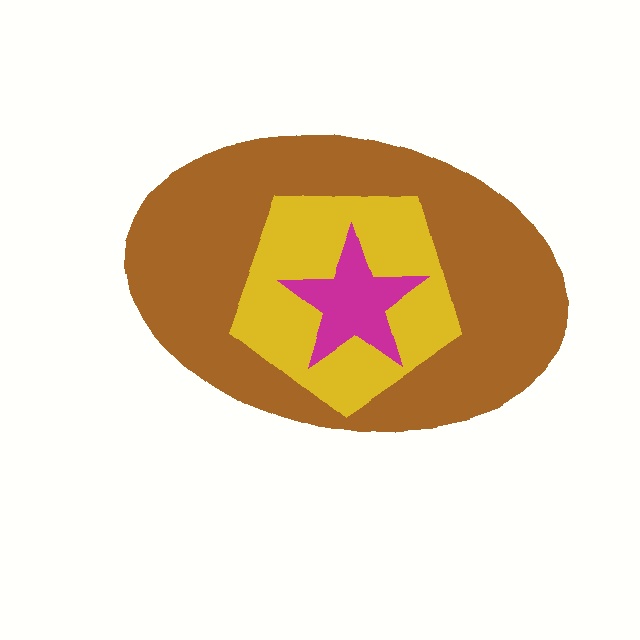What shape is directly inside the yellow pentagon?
The magenta star.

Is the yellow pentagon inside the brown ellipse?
Yes.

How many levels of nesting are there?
3.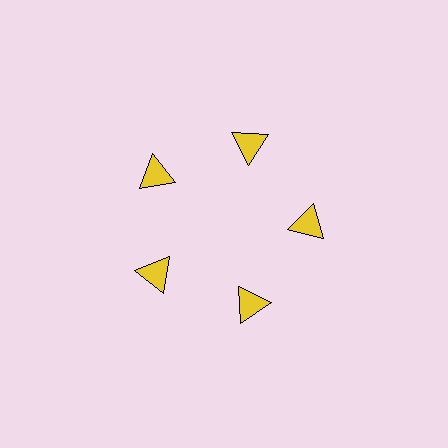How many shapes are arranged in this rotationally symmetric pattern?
There are 5 shapes, arranged in 5 groups of 1.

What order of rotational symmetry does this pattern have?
This pattern has 5-fold rotational symmetry.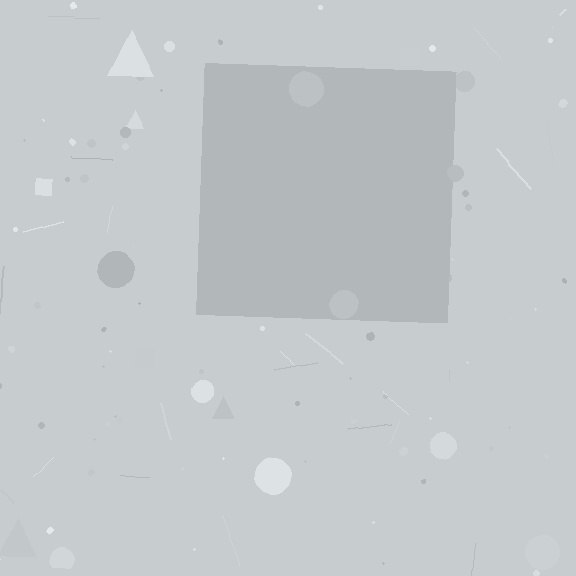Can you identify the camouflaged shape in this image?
The camouflaged shape is a square.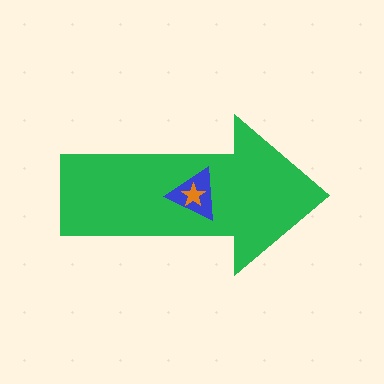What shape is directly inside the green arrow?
The blue triangle.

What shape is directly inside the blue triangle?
The orange star.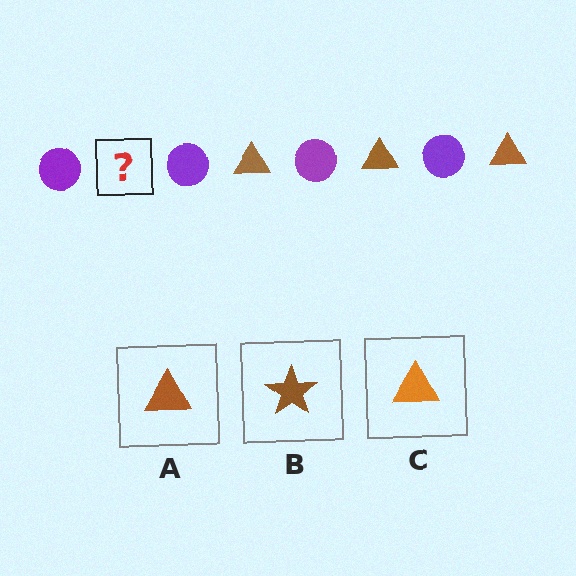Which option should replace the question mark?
Option A.